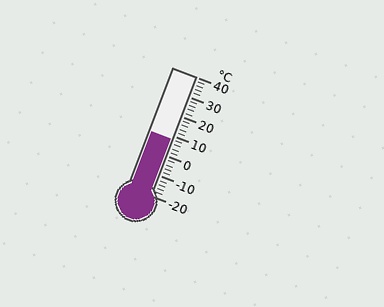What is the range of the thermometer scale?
The thermometer scale ranges from -20°C to 40°C.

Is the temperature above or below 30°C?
The temperature is below 30°C.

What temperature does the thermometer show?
The thermometer shows approximately 8°C.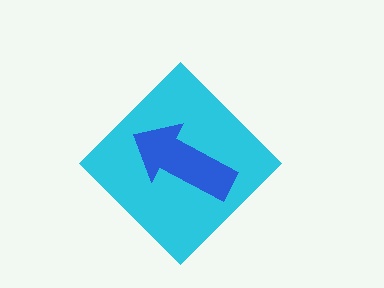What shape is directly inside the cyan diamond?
The blue arrow.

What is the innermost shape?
The blue arrow.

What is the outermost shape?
The cyan diamond.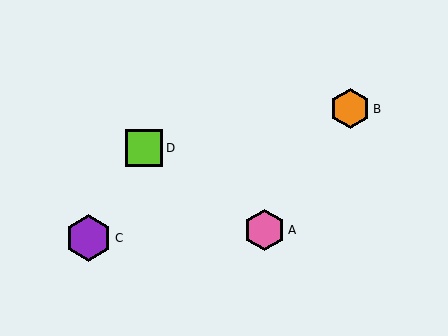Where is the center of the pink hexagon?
The center of the pink hexagon is at (264, 230).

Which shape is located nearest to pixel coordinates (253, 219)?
The pink hexagon (labeled A) at (264, 230) is nearest to that location.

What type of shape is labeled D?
Shape D is a lime square.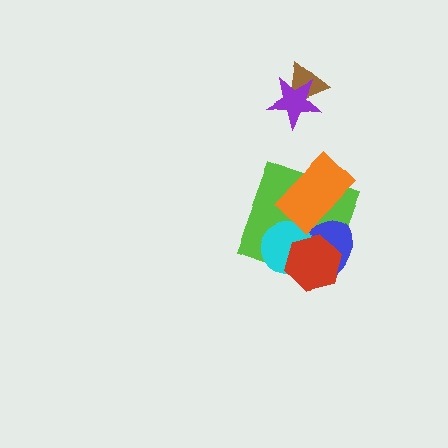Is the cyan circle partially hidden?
Yes, it is partially covered by another shape.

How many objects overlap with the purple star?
1 object overlaps with the purple star.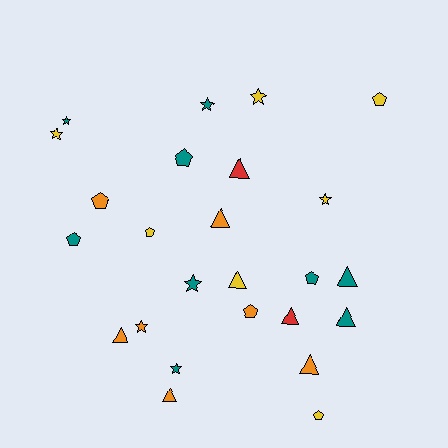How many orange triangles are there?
There are 4 orange triangles.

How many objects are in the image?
There are 25 objects.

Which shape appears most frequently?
Triangle, with 9 objects.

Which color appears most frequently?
Teal, with 9 objects.